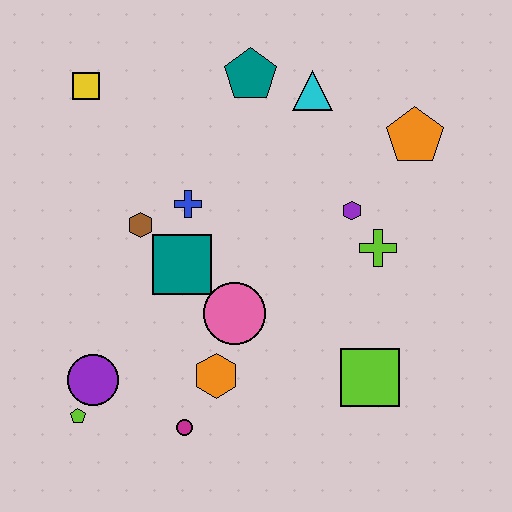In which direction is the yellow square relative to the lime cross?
The yellow square is to the left of the lime cross.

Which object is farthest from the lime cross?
The lime pentagon is farthest from the lime cross.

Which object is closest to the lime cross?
The purple hexagon is closest to the lime cross.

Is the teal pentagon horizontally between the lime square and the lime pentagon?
Yes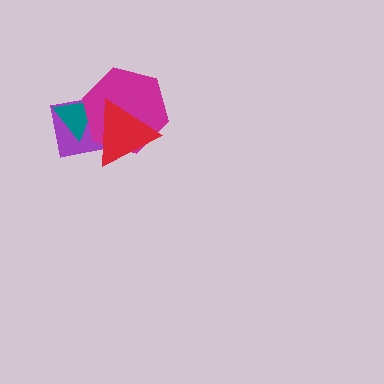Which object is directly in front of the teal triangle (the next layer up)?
The magenta hexagon is directly in front of the teal triangle.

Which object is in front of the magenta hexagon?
The red triangle is in front of the magenta hexagon.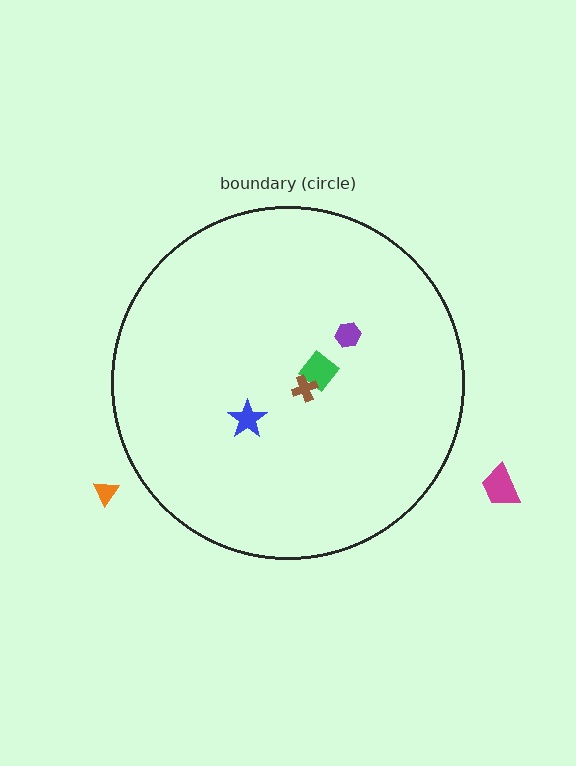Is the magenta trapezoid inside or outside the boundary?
Outside.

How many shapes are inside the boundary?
4 inside, 2 outside.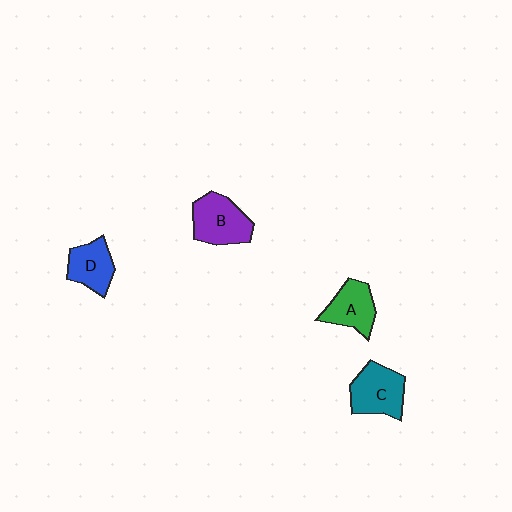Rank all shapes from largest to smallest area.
From largest to smallest: B (purple), C (teal), A (green), D (blue).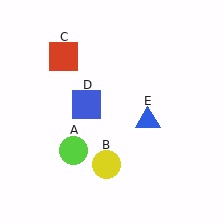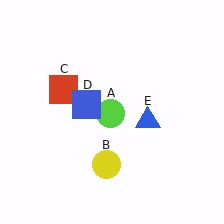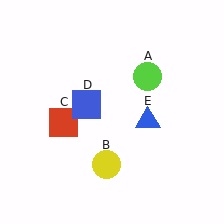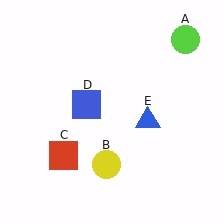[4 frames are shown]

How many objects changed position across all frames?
2 objects changed position: lime circle (object A), red square (object C).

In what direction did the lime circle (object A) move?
The lime circle (object A) moved up and to the right.